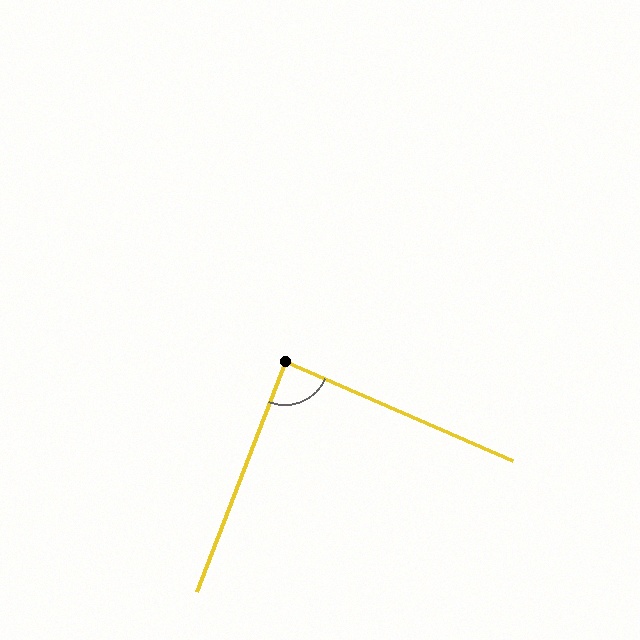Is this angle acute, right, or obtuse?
It is approximately a right angle.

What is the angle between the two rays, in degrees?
Approximately 87 degrees.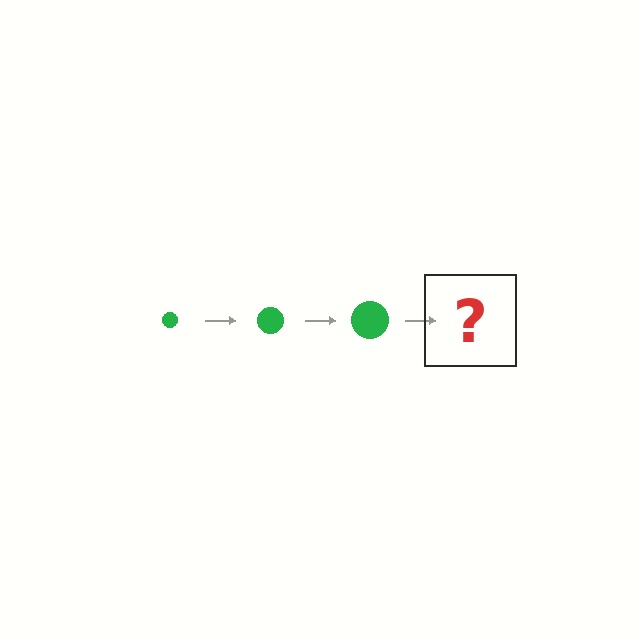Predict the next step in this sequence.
The next step is a green circle, larger than the previous one.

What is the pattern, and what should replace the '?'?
The pattern is that the circle gets progressively larger each step. The '?' should be a green circle, larger than the previous one.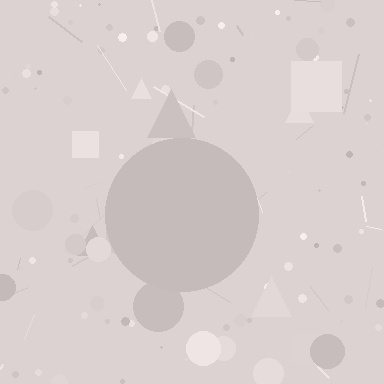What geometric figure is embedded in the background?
A circle is embedded in the background.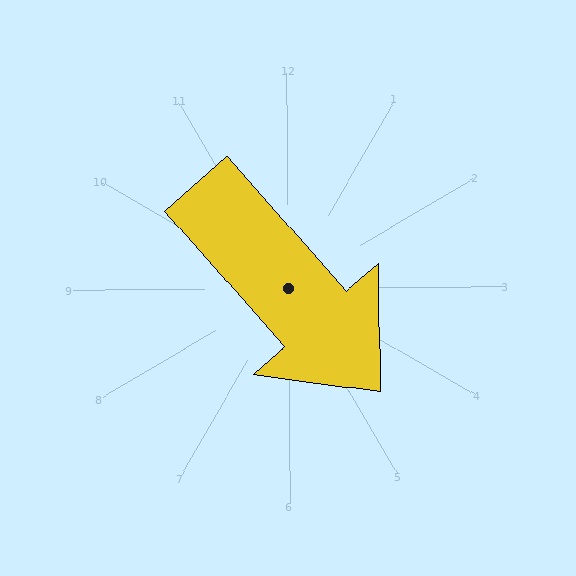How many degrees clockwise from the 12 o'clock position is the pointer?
Approximately 139 degrees.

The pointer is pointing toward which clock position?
Roughly 5 o'clock.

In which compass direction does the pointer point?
Southeast.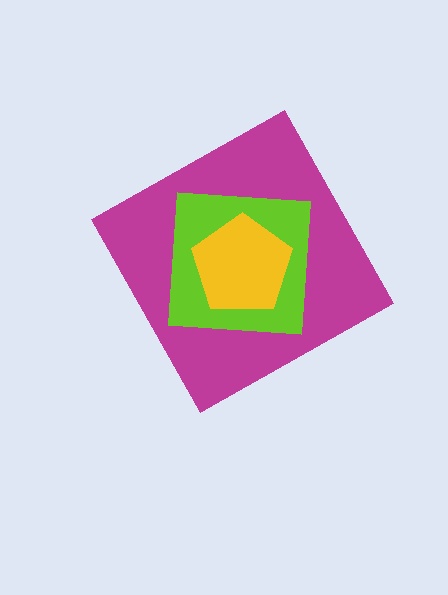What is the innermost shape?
The yellow pentagon.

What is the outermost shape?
The magenta diamond.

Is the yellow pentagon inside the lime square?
Yes.